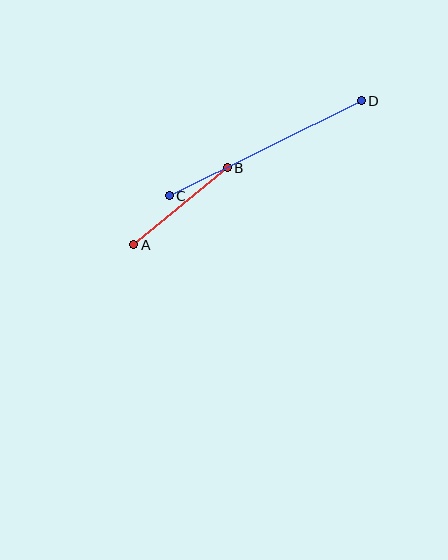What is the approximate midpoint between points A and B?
The midpoint is at approximately (180, 206) pixels.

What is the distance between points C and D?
The distance is approximately 214 pixels.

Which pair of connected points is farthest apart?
Points C and D are farthest apart.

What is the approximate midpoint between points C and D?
The midpoint is at approximately (265, 148) pixels.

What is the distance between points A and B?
The distance is approximately 121 pixels.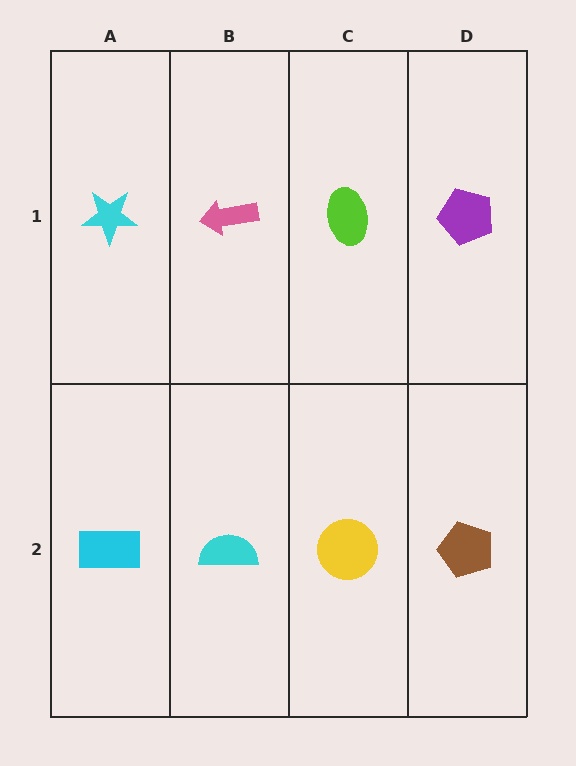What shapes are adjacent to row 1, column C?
A yellow circle (row 2, column C), a pink arrow (row 1, column B), a purple pentagon (row 1, column D).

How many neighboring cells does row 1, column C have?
3.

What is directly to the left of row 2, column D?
A yellow circle.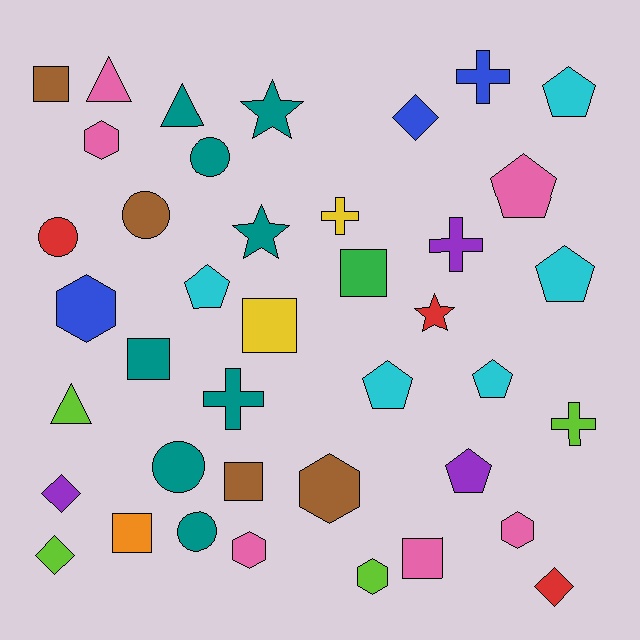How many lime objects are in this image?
There are 4 lime objects.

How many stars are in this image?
There are 3 stars.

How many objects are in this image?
There are 40 objects.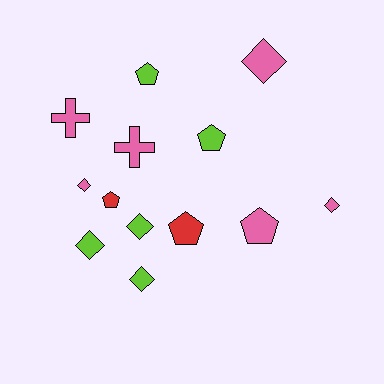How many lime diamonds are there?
There are 3 lime diamonds.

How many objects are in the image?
There are 13 objects.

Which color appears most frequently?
Pink, with 6 objects.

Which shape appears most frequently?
Diamond, with 6 objects.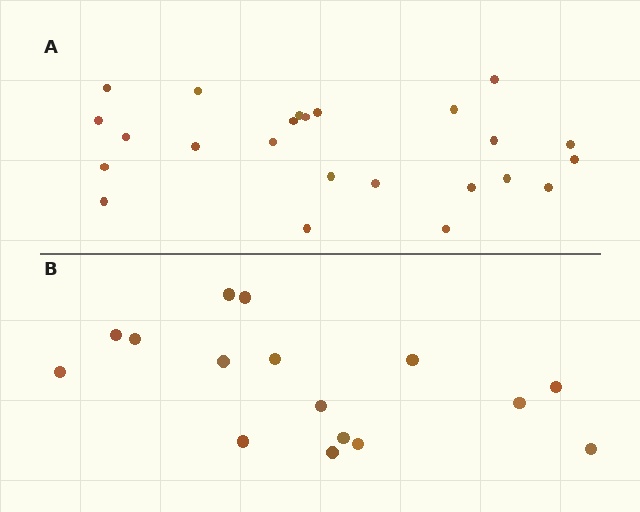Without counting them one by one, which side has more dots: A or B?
Region A (the top region) has more dots.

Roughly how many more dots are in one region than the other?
Region A has roughly 8 or so more dots than region B.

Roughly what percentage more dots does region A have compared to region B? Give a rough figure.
About 50% more.